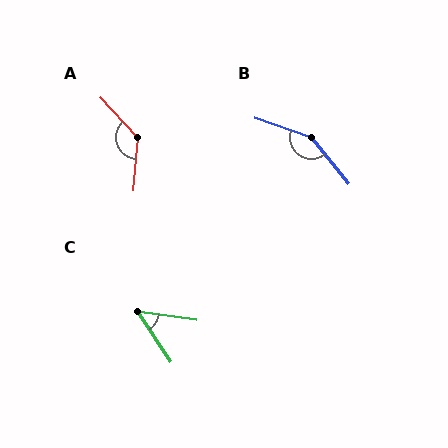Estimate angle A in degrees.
Approximately 133 degrees.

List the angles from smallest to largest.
C (48°), A (133°), B (147°).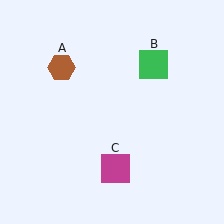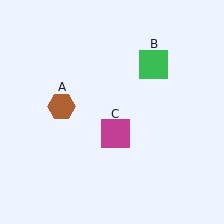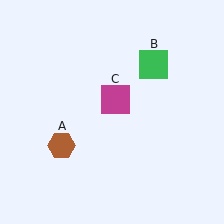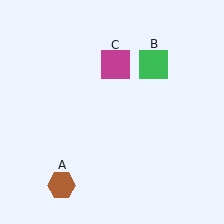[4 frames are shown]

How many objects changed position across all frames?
2 objects changed position: brown hexagon (object A), magenta square (object C).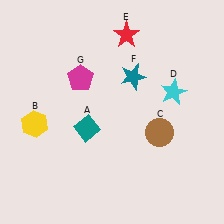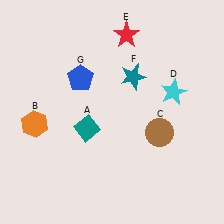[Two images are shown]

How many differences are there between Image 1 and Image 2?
There are 2 differences between the two images.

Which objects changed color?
B changed from yellow to orange. G changed from magenta to blue.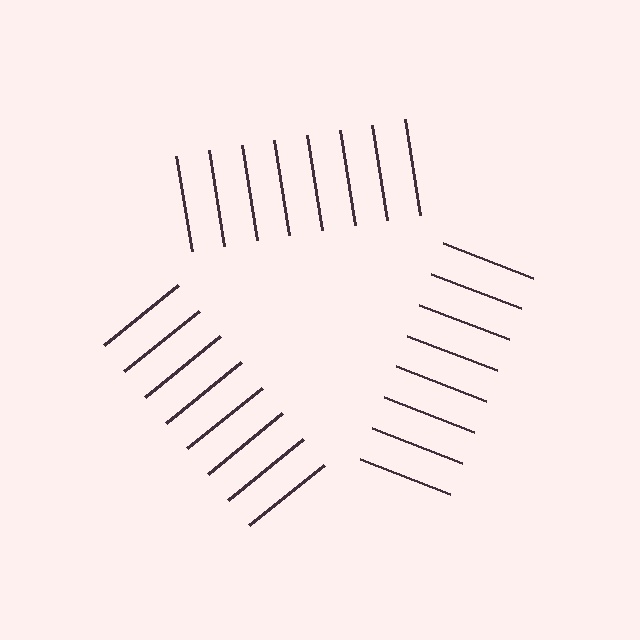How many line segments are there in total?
24 — 8 along each of the 3 edges.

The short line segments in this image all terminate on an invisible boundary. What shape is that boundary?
An illusory triangle — the line segments terminate on its edges but no continuous stroke is drawn.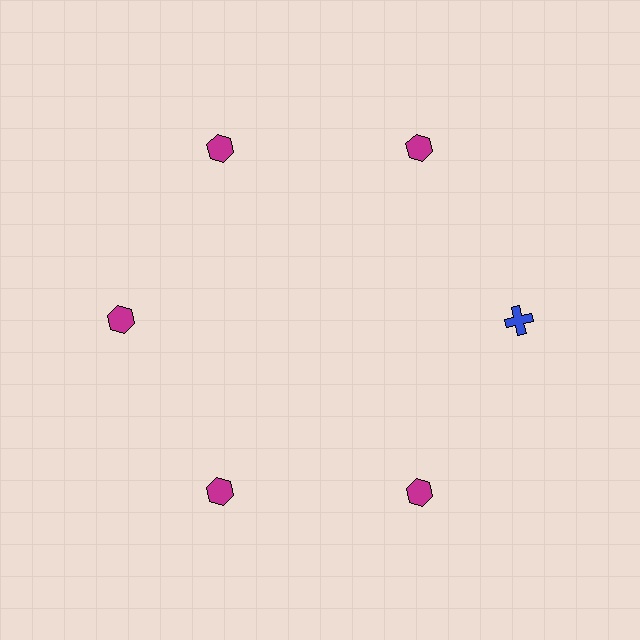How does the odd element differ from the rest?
It differs in both color (blue instead of magenta) and shape (cross instead of hexagon).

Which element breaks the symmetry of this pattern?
The blue cross at roughly the 3 o'clock position breaks the symmetry. All other shapes are magenta hexagons.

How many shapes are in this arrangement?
There are 6 shapes arranged in a ring pattern.